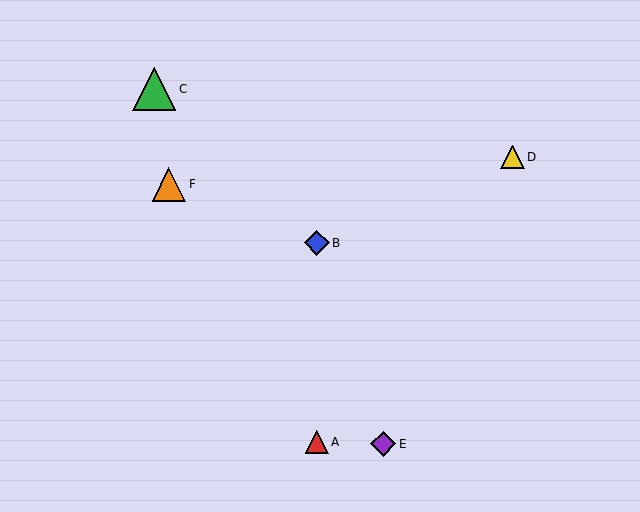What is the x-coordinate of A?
Object A is at x≈317.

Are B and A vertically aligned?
Yes, both are at x≈317.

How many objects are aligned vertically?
2 objects (A, B) are aligned vertically.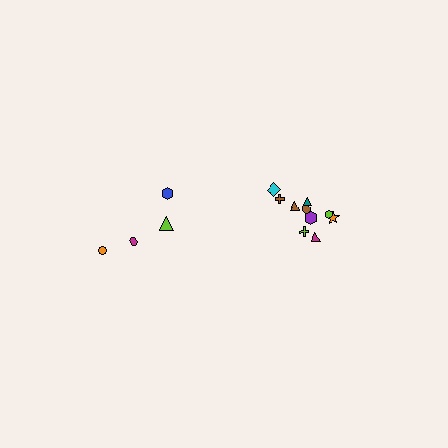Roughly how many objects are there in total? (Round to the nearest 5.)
Roughly 15 objects in total.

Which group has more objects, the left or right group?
The right group.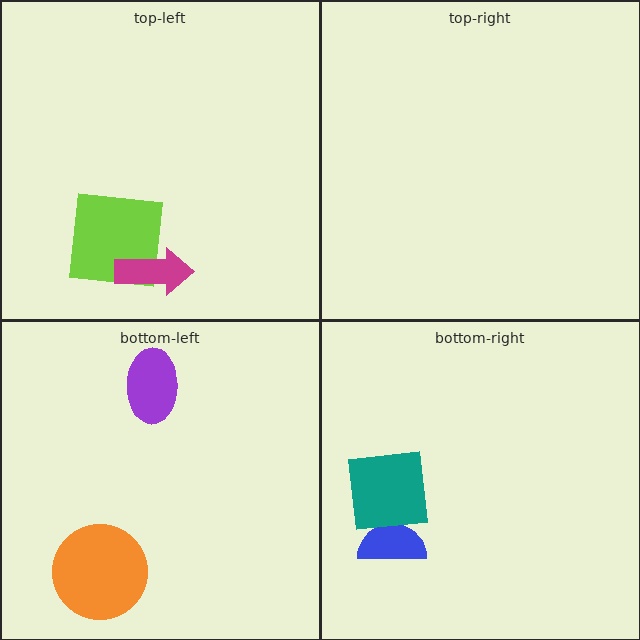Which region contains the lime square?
The top-left region.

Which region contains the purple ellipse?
The bottom-left region.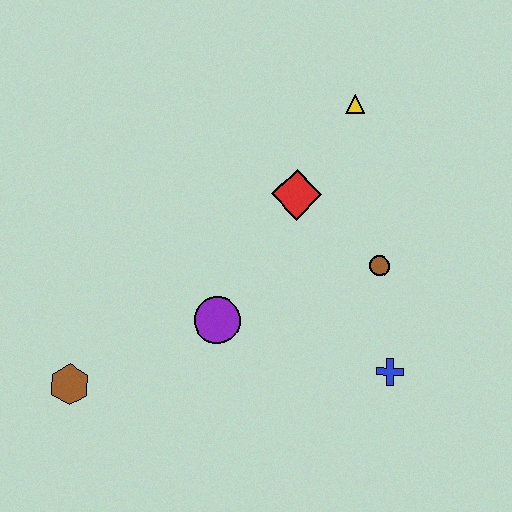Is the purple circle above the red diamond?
No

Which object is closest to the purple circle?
The red diamond is closest to the purple circle.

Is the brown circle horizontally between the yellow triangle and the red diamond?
No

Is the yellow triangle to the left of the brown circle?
Yes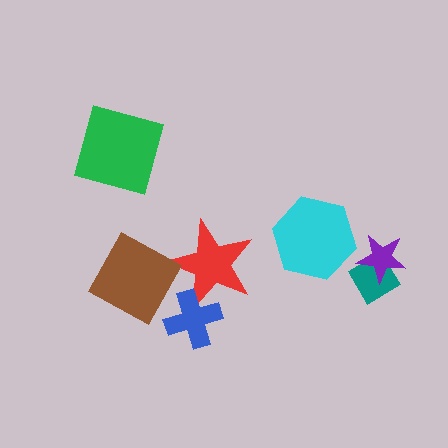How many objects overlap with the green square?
0 objects overlap with the green square.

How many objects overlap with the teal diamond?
1 object overlaps with the teal diamond.